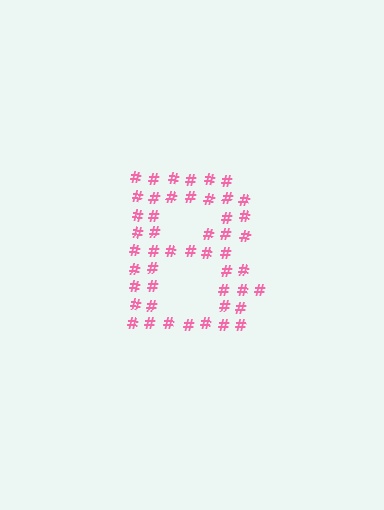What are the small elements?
The small elements are hash symbols.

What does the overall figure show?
The overall figure shows the letter B.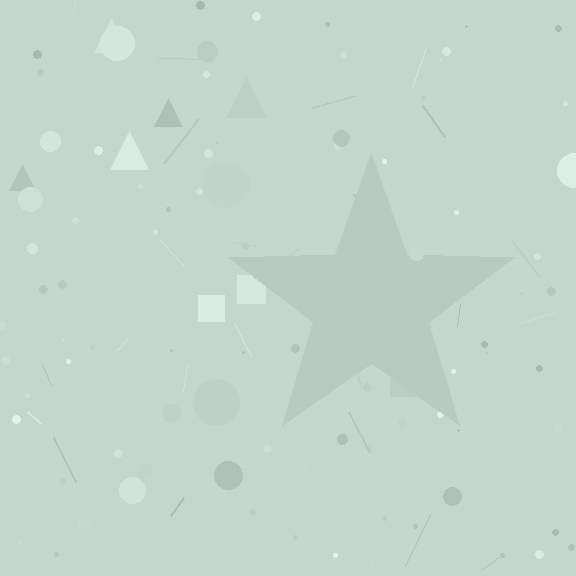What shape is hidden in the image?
A star is hidden in the image.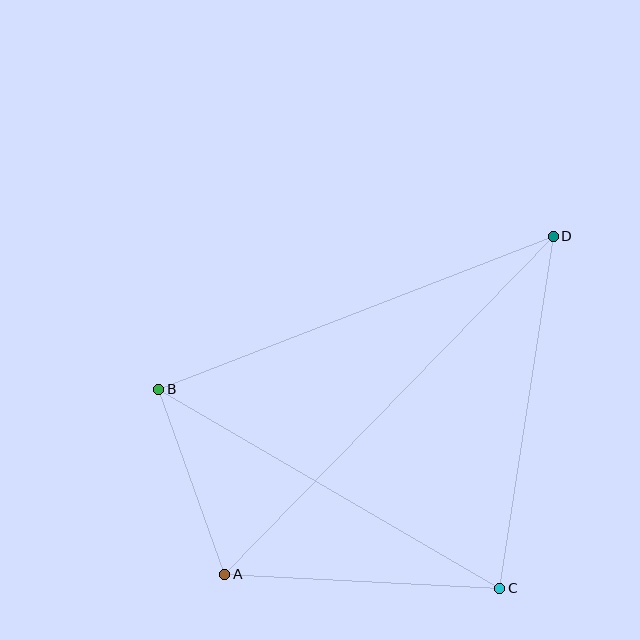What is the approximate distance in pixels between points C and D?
The distance between C and D is approximately 356 pixels.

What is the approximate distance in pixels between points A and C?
The distance between A and C is approximately 275 pixels.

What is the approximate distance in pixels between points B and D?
The distance between B and D is approximately 423 pixels.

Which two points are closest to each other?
Points A and B are closest to each other.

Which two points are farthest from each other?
Points A and D are farthest from each other.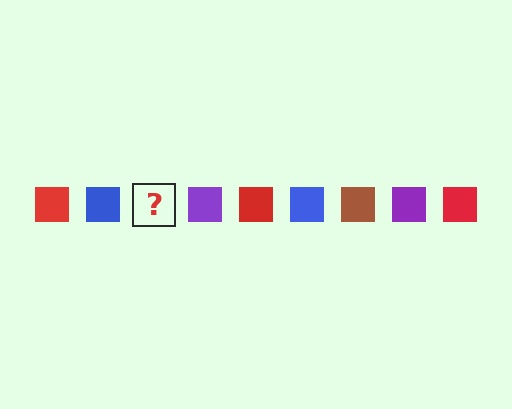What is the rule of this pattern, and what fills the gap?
The rule is that the pattern cycles through red, blue, brown, purple squares. The gap should be filled with a brown square.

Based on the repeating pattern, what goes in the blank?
The blank should be a brown square.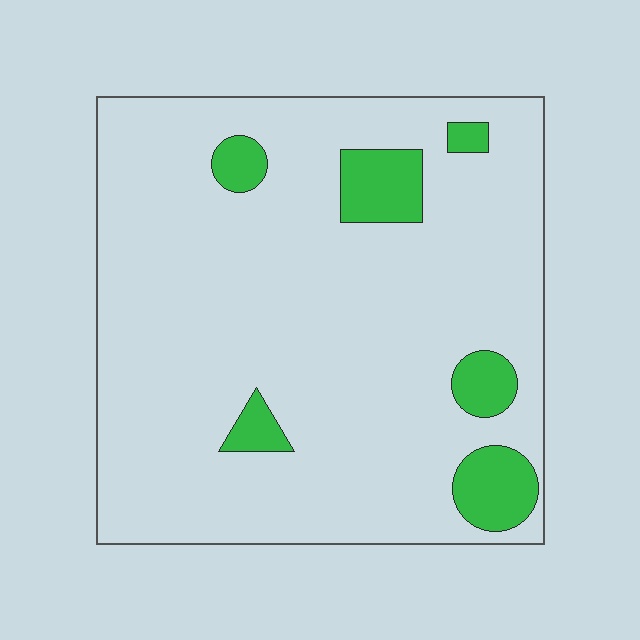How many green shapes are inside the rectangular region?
6.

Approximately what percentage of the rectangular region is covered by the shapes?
Approximately 10%.